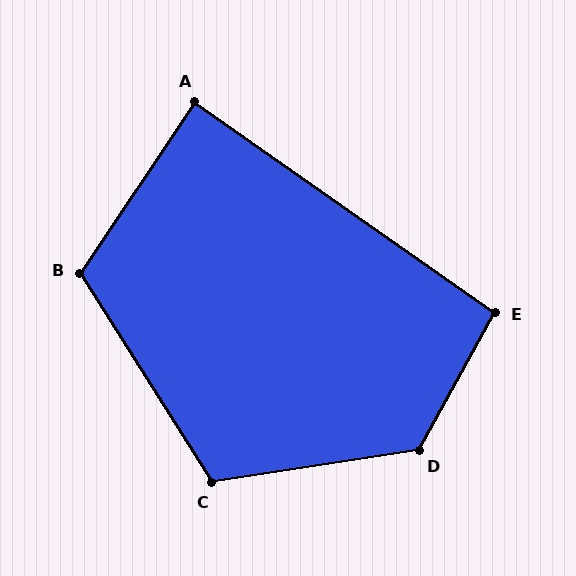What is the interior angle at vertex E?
Approximately 96 degrees (obtuse).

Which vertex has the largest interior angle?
D, at approximately 128 degrees.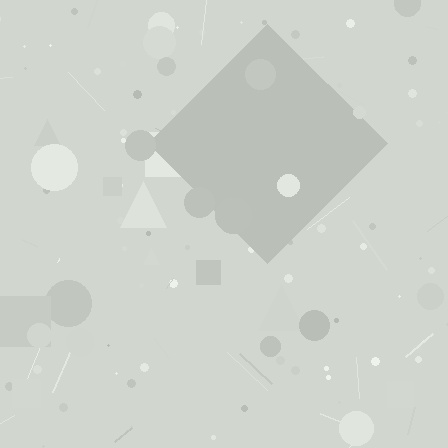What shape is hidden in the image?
A diamond is hidden in the image.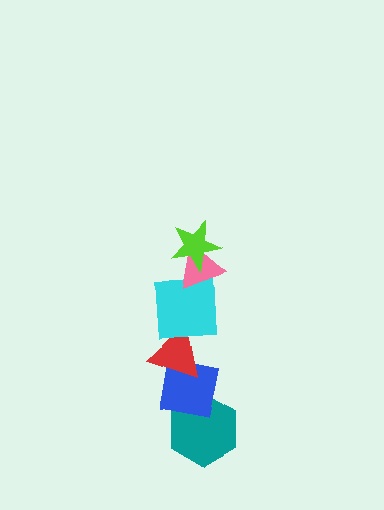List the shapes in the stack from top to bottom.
From top to bottom: the lime star, the pink triangle, the cyan square, the red triangle, the blue square, the teal hexagon.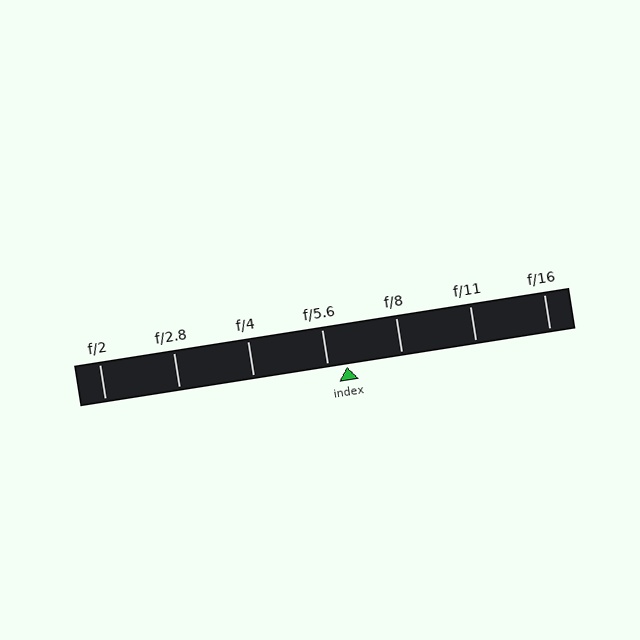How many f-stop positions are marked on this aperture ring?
There are 7 f-stop positions marked.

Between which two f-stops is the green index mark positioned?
The index mark is between f/5.6 and f/8.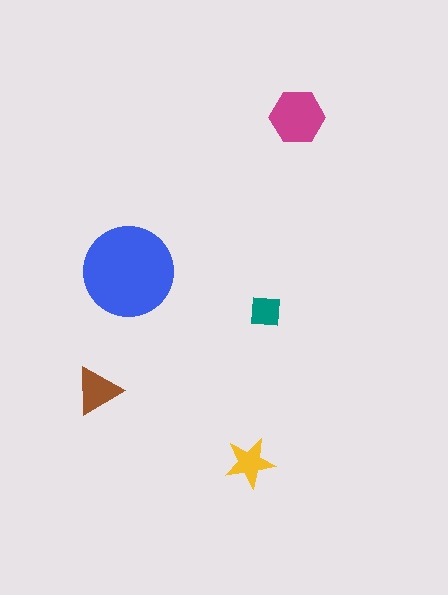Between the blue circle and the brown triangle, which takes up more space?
The blue circle.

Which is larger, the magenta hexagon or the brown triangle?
The magenta hexagon.